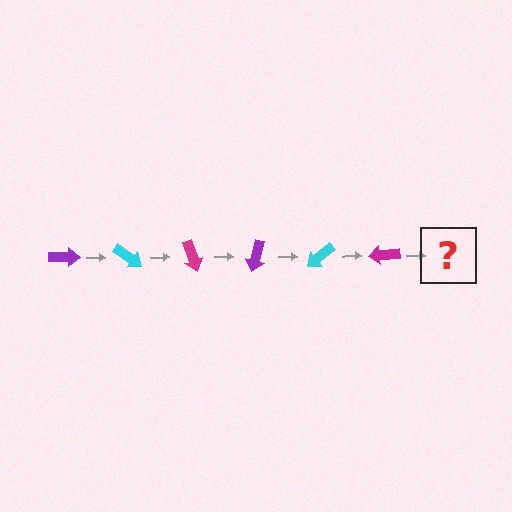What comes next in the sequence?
The next element should be a purple arrow, rotated 210 degrees from the start.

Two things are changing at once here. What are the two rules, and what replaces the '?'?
The two rules are that it rotates 35 degrees each step and the color cycles through purple, cyan, and magenta. The '?' should be a purple arrow, rotated 210 degrees from the start.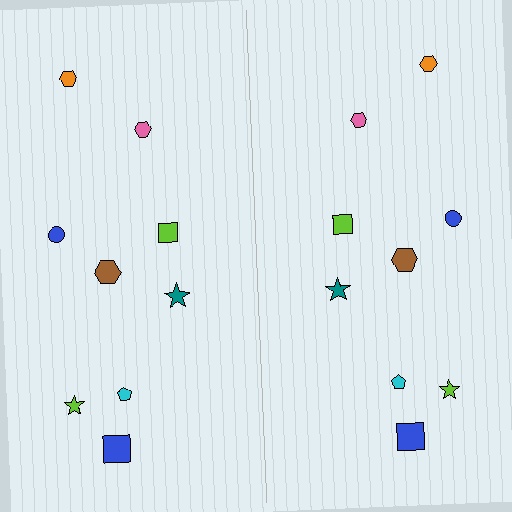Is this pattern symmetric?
Yes, this pattern has bilateral (reflection) symmetry.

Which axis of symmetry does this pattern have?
The pattern has a vertical axis of symmetry running through the center of the image.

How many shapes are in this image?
There are 18 shapes in this image.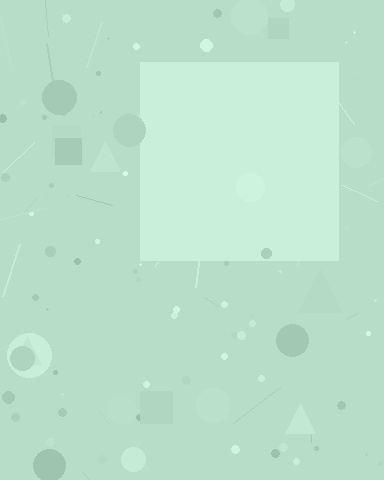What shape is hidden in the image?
A square is hidden in the image.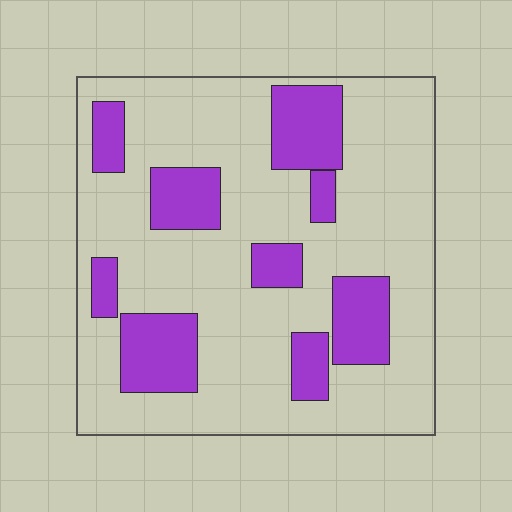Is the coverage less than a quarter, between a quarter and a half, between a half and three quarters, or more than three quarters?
Less than a quarter.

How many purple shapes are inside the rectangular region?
9.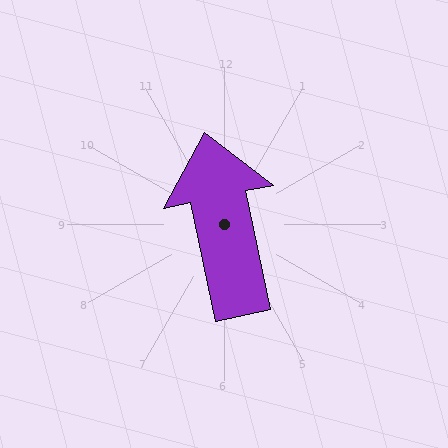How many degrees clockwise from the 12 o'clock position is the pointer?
Approximately 348 degrees.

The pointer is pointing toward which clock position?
Roughly 12 o'clock.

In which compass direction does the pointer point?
North.